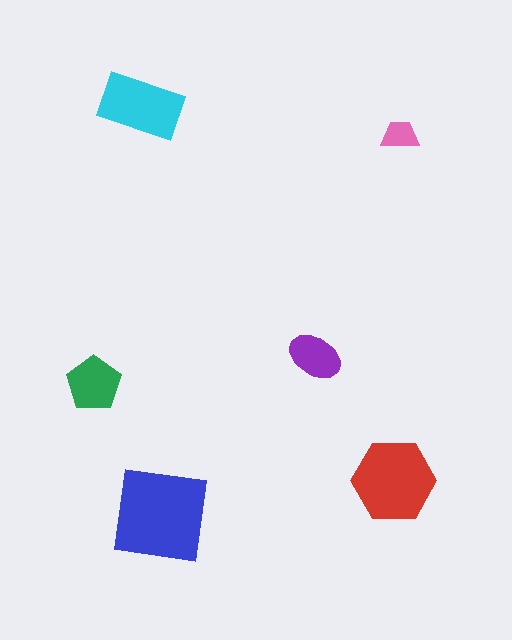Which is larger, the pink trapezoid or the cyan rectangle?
The cyan rectangle.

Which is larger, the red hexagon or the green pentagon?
The red hexagon.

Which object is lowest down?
The blue square is bottommost.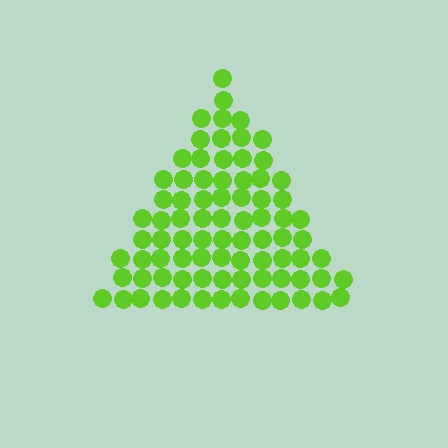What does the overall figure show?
The overall figure shows a triangle.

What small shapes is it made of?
It is made of small circles.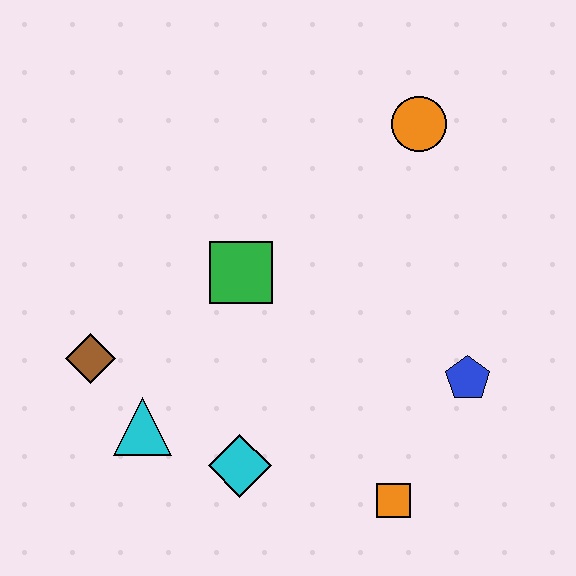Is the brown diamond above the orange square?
Yes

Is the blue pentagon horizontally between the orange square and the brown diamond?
No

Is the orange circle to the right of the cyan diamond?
Yes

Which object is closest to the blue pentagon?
The orange square is closest to the blue pentagon.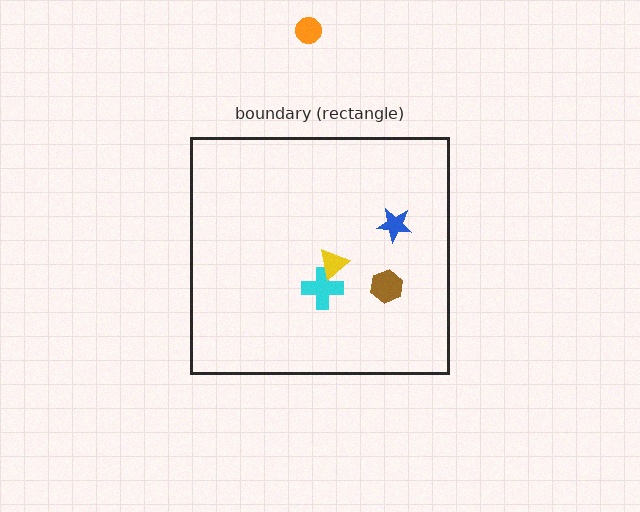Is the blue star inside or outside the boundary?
Inside.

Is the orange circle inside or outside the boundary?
Outside.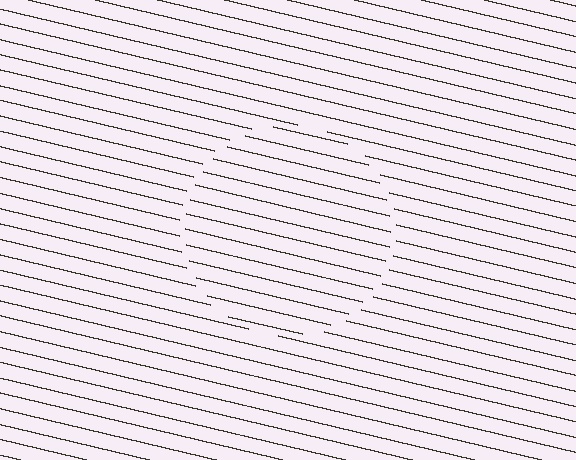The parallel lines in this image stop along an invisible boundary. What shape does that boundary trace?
An illusory circle. The interior of the shape contains the same grating, shifted by half a period — the contour is defined by the phase discontinuity where line-ends from the inner and outer gratings abut.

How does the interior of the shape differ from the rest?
The interior of the shape contains the same grating, shifted by half a period — the contour is defined by the phase discontinuity where line-ends from the inner and outer gratings abut.